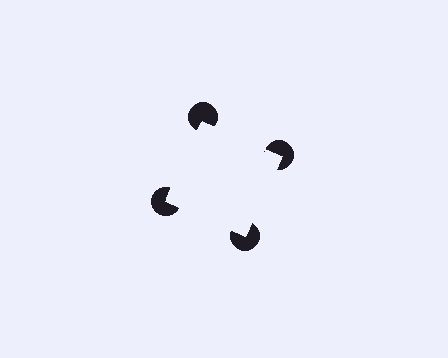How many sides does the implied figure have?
4 sides.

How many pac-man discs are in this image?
There are 4 — one at each vertex of the illusory square.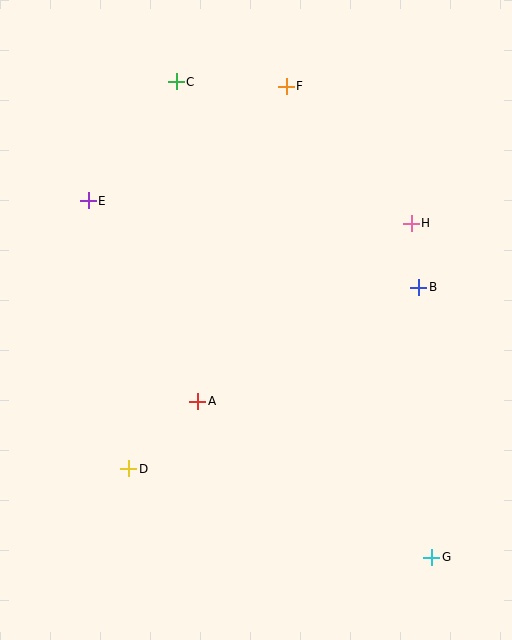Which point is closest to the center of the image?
Point A at (198, 401) is closest to the center.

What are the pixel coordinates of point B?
Point B is at (419, 287).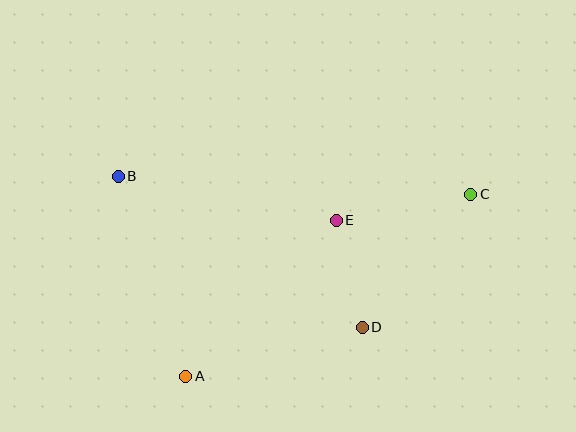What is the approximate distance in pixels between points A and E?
The distance between A and E is approximately 217 pixels.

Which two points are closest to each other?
Points D and E are closest to each other.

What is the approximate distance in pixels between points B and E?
The distance between B and E is approximately 222 pixels.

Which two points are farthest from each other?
Points B and C are farthest from each other.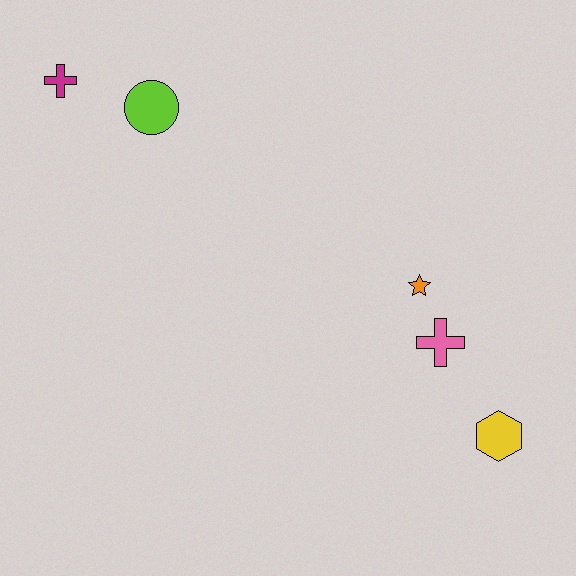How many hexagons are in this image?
There is 1 hexagon.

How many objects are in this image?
There are 5 objects.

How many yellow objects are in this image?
There is 1 yellow object.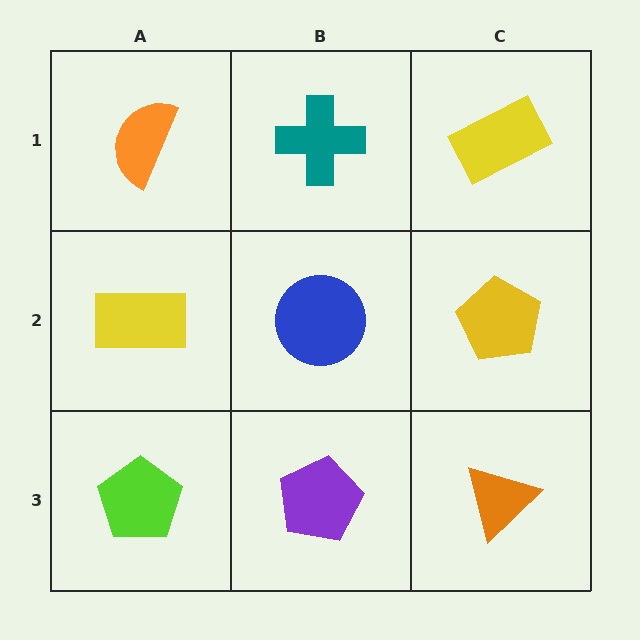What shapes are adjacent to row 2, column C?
A yellow rectangle (row 1, column C), an orange triangle (row 3, column C), a blue circle (row 2, column B).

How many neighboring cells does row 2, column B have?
4.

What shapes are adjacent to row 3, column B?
A blue circle (row 2, column B), a lime pentagon (row 3, column A), an orange triangle (row 3, column C).